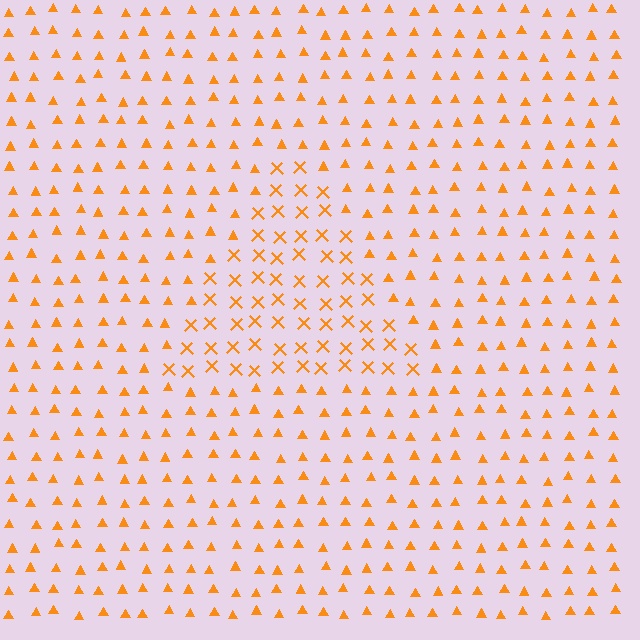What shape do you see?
I see a triangle.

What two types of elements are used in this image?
The image uses X marks inside the triangle region and triangles outside it.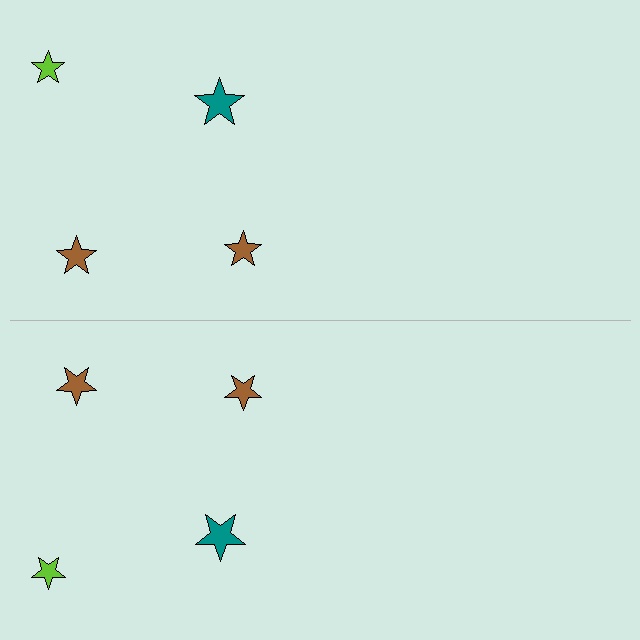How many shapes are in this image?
There are 8 shapes in this image.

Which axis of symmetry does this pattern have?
The pattern has a horizontal axis of symmetry running through the center of the image.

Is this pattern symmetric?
Yes, this pattern has bilateral (reflection) symmetry.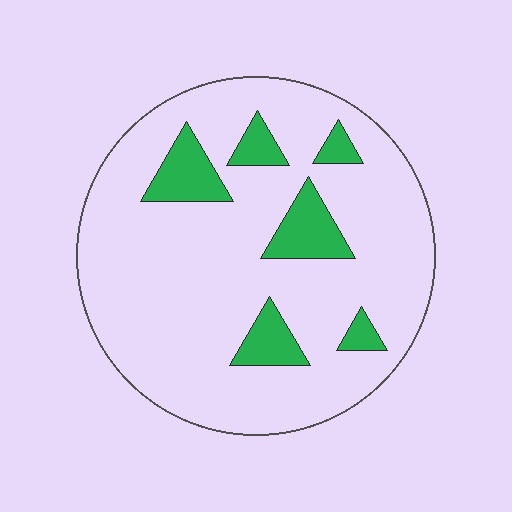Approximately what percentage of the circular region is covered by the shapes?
Approximately 15%.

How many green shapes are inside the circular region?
6.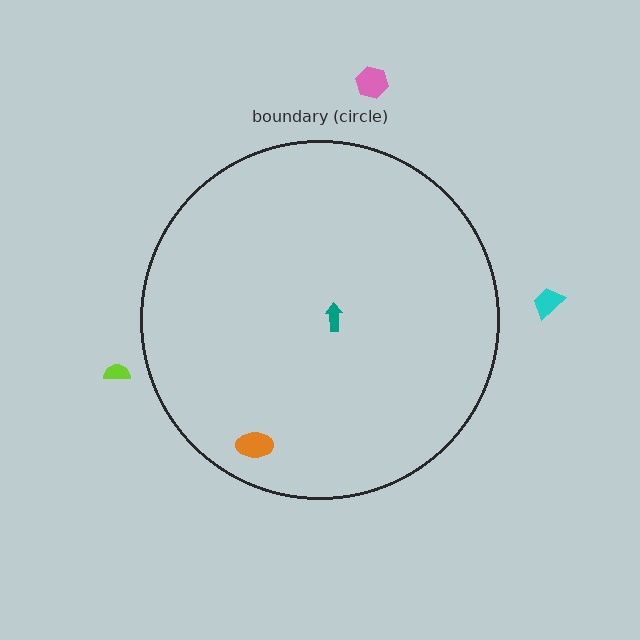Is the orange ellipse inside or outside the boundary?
Inside.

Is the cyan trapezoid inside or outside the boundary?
Outside.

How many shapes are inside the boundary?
2 inside, 3 outside.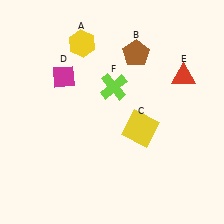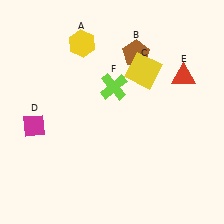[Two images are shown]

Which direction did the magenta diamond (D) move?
The magenta diamond (D) moved down.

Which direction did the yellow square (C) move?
The yellow square (C) moved up.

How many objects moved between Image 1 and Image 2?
2 objects moved between the two images.